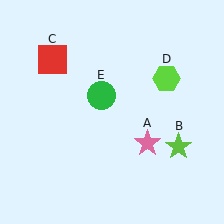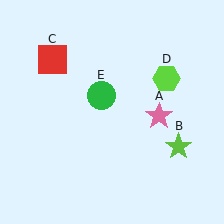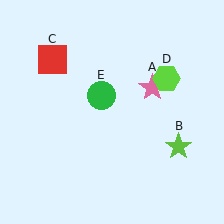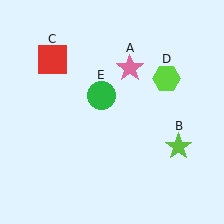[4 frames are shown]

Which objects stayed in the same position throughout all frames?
Lime star (object B) and red square (object C) and lime hexagon (object D) and green circle (object E) remained stationary.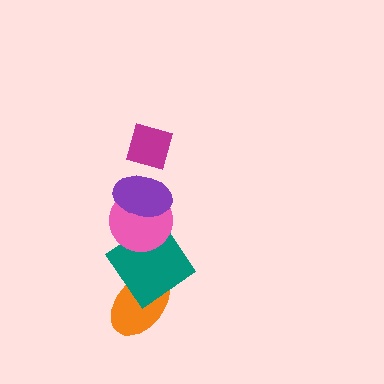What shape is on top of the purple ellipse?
The magenta square is on top of the purple ellipse.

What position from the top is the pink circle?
The pink circle is 3rd from the top.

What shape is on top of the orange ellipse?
The teal diamond is on top of the orange ellipse.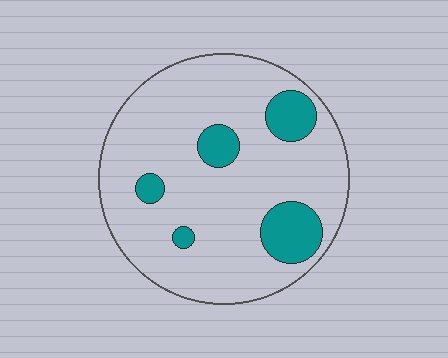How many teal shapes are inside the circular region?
5.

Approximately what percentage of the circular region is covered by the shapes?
Approximately 15%.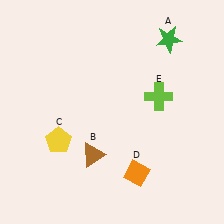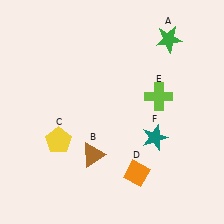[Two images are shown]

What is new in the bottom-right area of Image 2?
A teal star (F) was added in the bottom-right area of Image 2.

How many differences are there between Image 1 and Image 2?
There is 1 difference between the two images.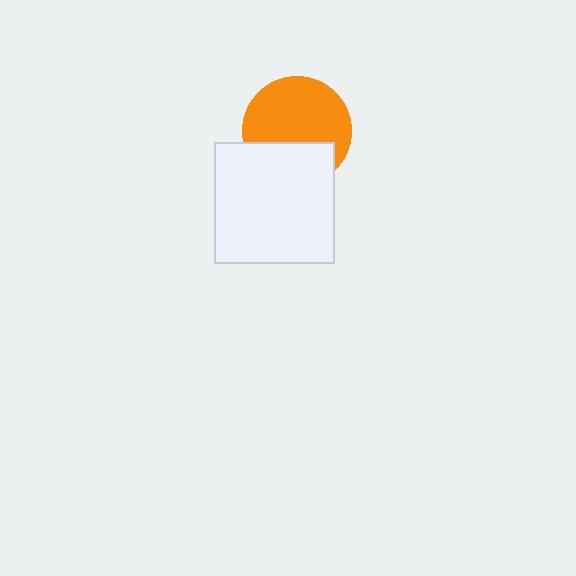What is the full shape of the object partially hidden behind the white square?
The partially hidden object is an orange circle.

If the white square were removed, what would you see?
You would see the complete orange circle.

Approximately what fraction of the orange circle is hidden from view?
Roughly 35% of the orange circle is hidden behind the white square.